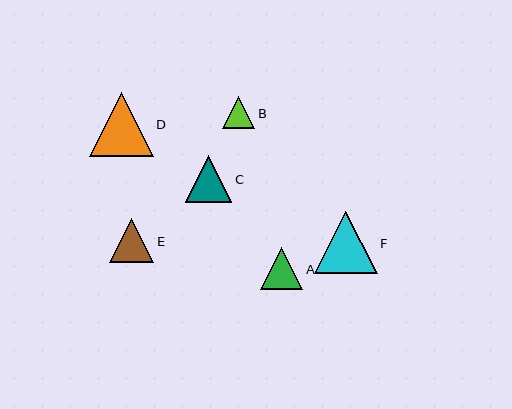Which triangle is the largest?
Triangle D is the largest with a size of approximately 64 pixels.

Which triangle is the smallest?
Triangle B is the smallest with a size of approximately 32 pixels.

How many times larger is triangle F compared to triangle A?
Triangle F is approximately 1.5 times the size of triangle A.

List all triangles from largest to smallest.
From largest to smallest: D, F, C, E, A, B.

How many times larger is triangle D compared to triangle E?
Triangle D is approximately 1.4 times the size of triangle E.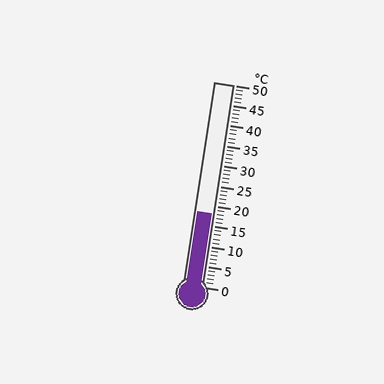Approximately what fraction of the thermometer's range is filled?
The thermometer is filled to approximately 35% of its range.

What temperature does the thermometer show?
The thermometer shows approximately 18°C.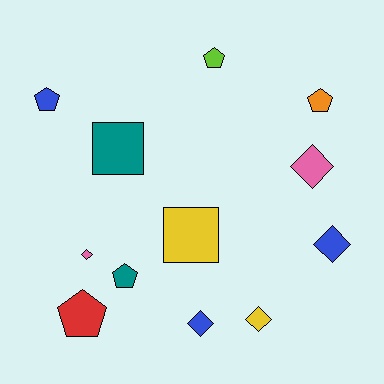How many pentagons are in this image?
There are 5 pentagons.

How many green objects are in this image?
There are no green objects.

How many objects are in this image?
There are 12 objects.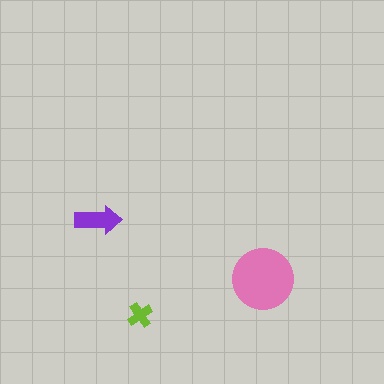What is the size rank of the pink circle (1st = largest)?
1st.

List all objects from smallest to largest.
The lime cross, the purple arrow, the pink circle.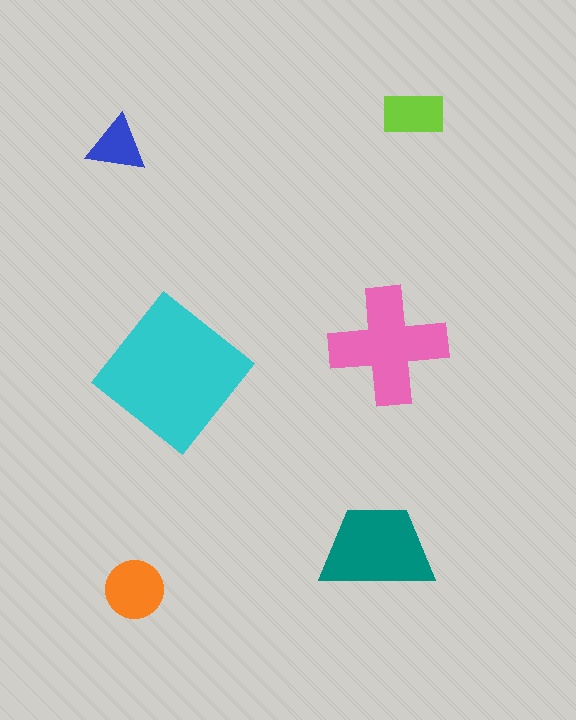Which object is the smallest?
The blue triangle.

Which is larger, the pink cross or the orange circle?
The pink cross.